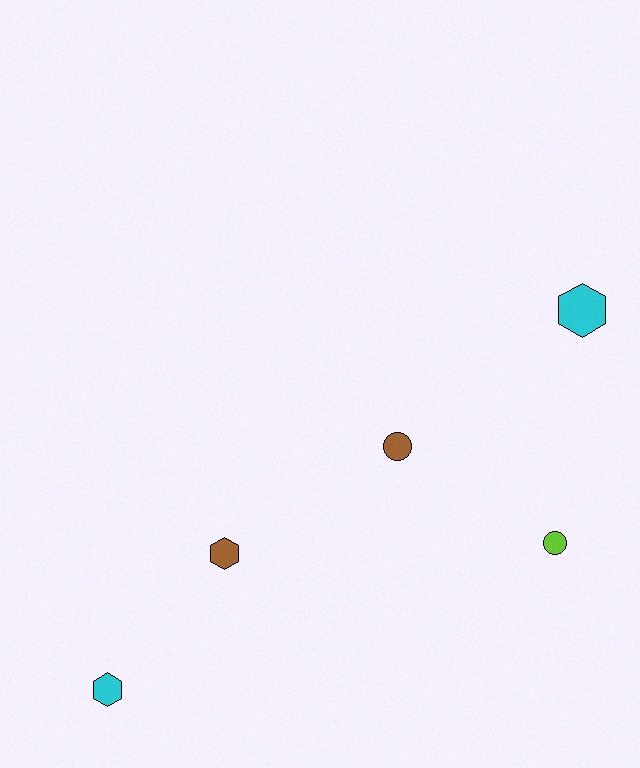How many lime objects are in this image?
There is 1 lime object.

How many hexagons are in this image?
There are 3 hexagons.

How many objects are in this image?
There are 5 objects.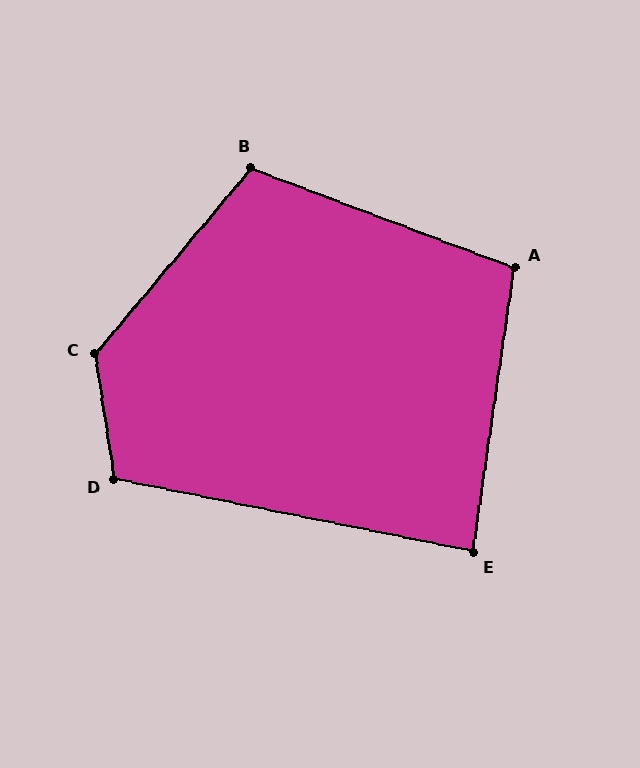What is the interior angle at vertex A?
Approximately 102 degrees (obtuse).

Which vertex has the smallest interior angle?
E, at approximately 87 degrees.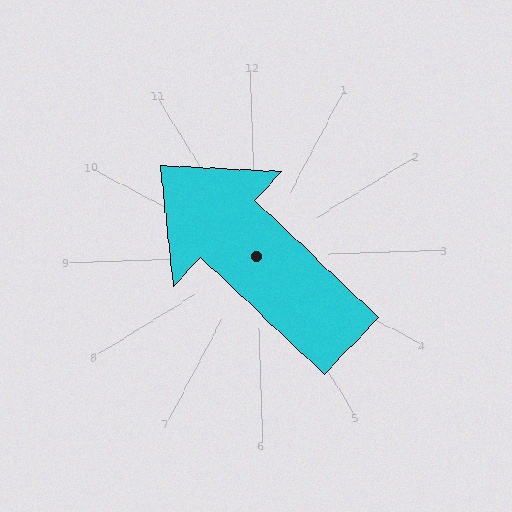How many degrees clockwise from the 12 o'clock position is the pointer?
Approximately 315 degrees.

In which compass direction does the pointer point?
Northwest.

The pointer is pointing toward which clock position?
Roughly 11 o'clock.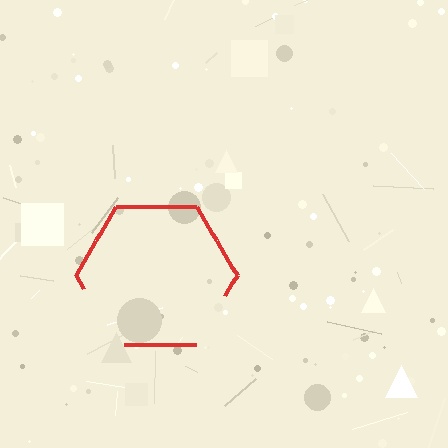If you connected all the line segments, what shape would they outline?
They would outline a hexagon.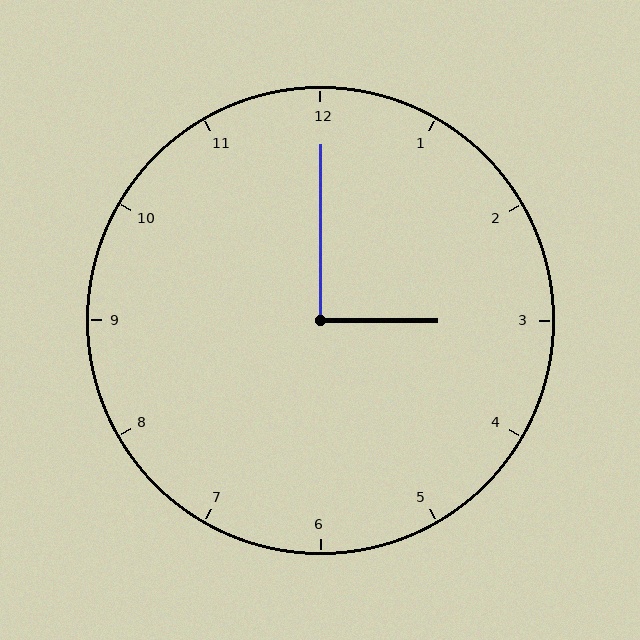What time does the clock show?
3:00.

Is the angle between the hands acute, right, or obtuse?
It is right.